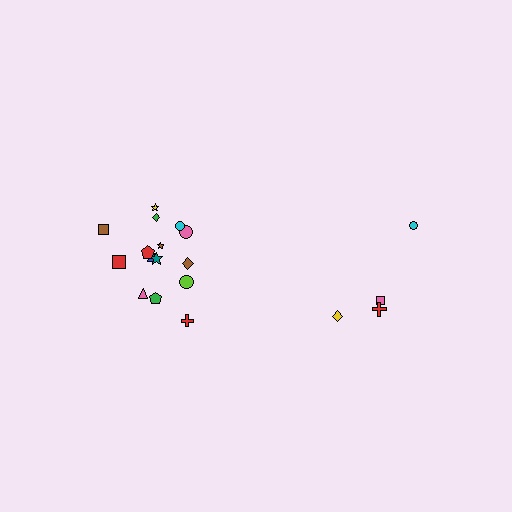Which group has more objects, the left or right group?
The left group.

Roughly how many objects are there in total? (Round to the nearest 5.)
Roughly 20 objects in total.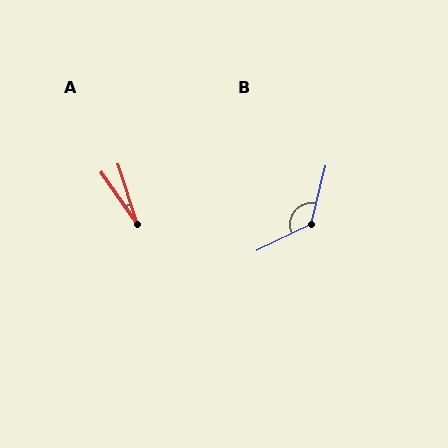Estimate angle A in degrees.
Approximately 17 degrees.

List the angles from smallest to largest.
A (17°), B (130°).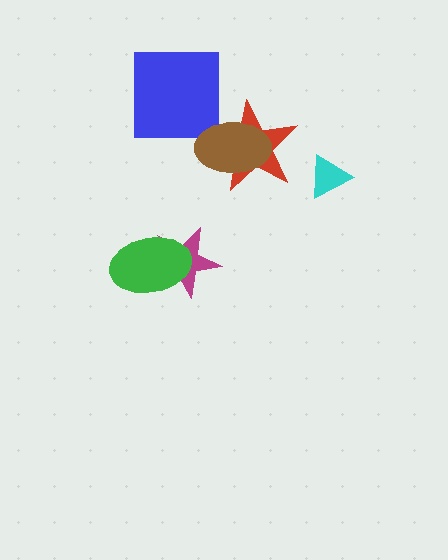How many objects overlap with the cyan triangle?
0 objects overlap with the cyan triangle.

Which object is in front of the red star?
The brown ellipse is in front of the red star.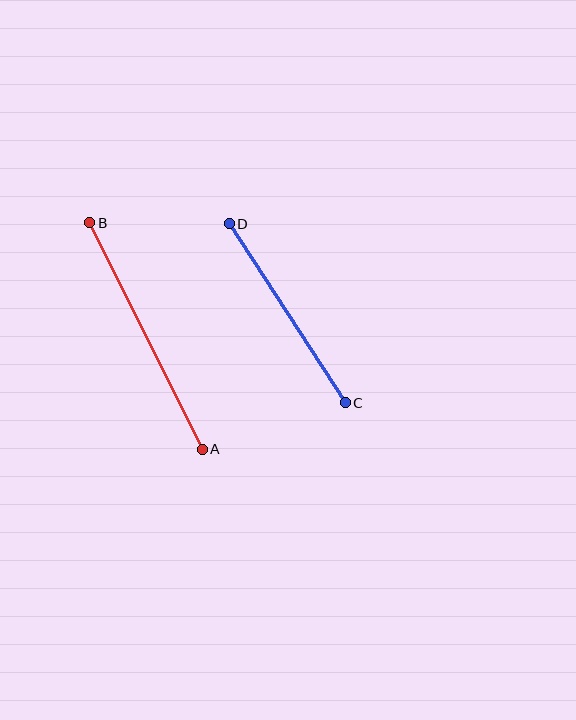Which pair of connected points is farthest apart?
Points A and B are farthest apart.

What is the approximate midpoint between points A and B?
The midpoint is at approximately (146, 336) pixels.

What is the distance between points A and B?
The distance is approximately 253 pixels.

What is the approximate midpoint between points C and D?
The midpoint is at approximately (287, 313) pixels.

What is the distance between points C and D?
The distance is approximately 213 pixels.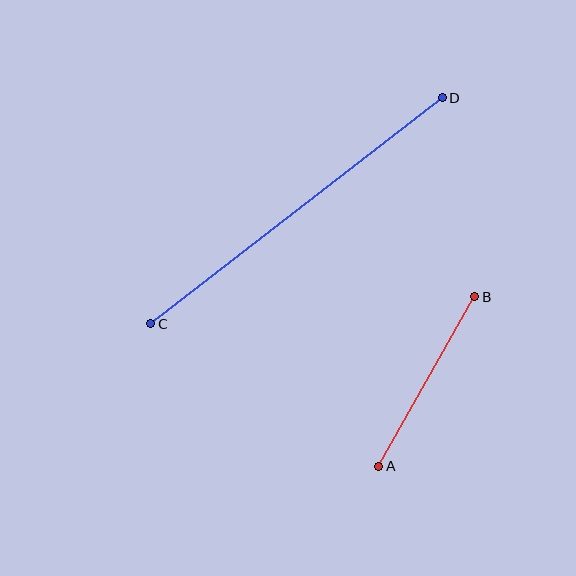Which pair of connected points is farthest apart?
Points C and D are farthest apart.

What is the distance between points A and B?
The distance is approximately 195 pixels.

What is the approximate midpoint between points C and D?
The midpoint is at approximately (297, 211) pixels.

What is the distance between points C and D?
The distance is approximately 369 pixels.